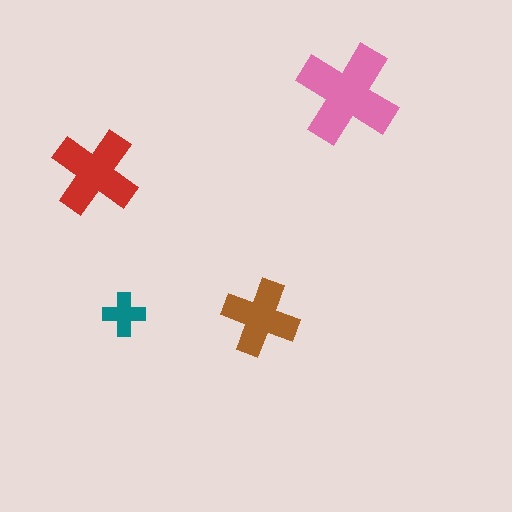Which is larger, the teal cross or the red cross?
The red one.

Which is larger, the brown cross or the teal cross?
The brown one.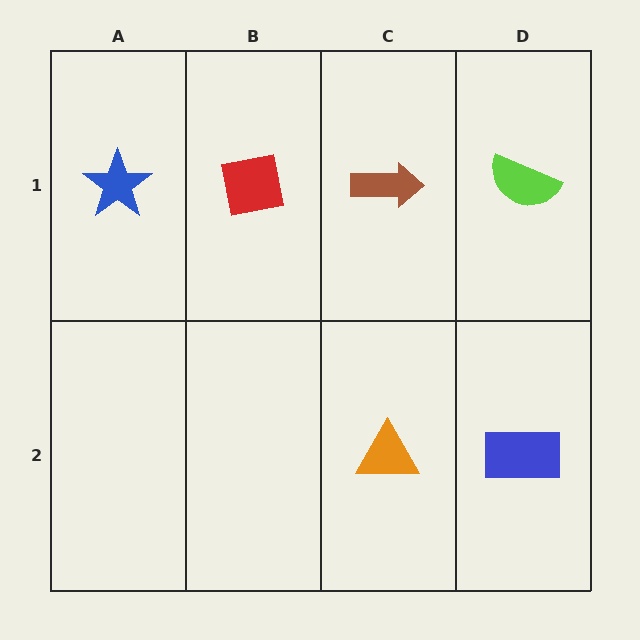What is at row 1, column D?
A lime semicircle.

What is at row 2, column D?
A blue rectangle.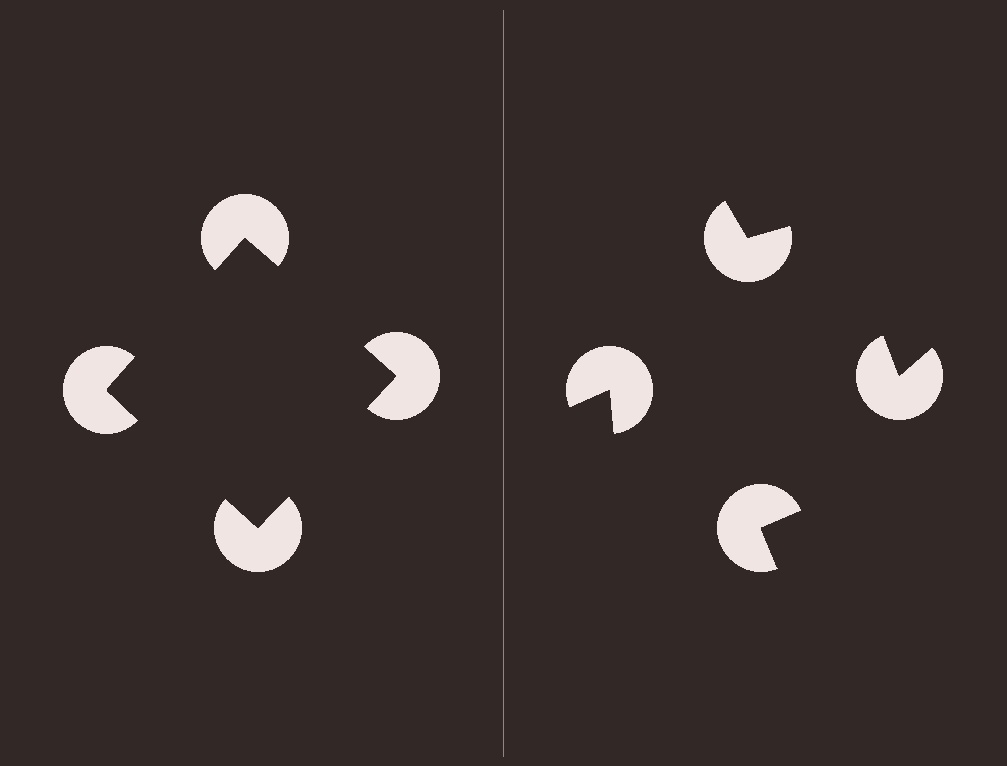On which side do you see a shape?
An illusory square appears on the left side. On the right side the wedge cuts are rotated, so no coherent shape forms.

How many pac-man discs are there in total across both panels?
8 — 4 on each side.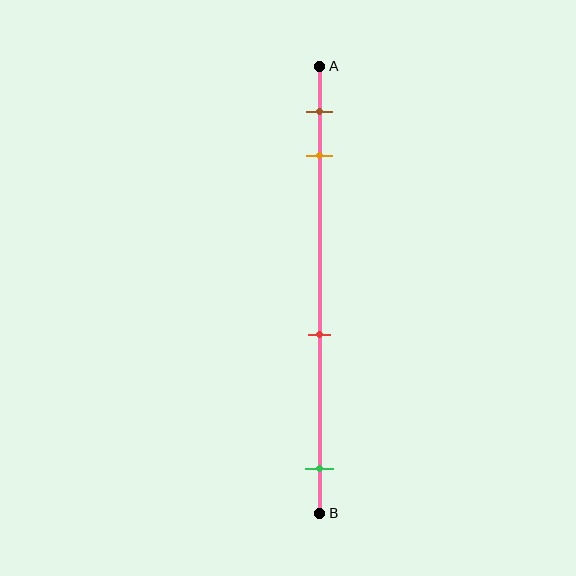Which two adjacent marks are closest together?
The brown and orange marks are the closest adjacent pair.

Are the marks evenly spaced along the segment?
No, the marks are not evenly spaced.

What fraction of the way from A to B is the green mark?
The green mark is approximately 90% (0.9) of the way from A to B.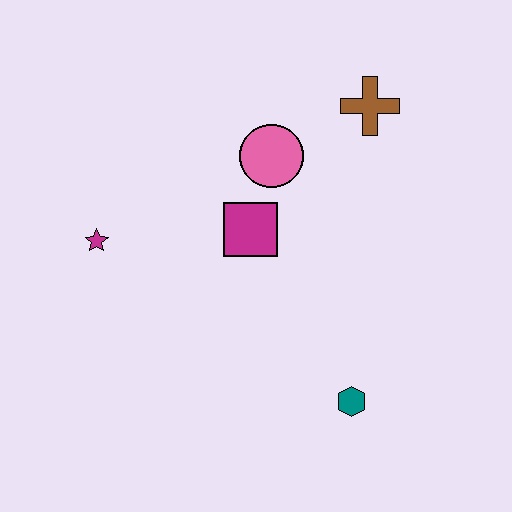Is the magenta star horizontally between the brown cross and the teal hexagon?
No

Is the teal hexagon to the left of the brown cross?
Yes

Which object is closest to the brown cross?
The pink circle is closest to the brown cross.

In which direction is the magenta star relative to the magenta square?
The magenta star is to the left of the magenta square.